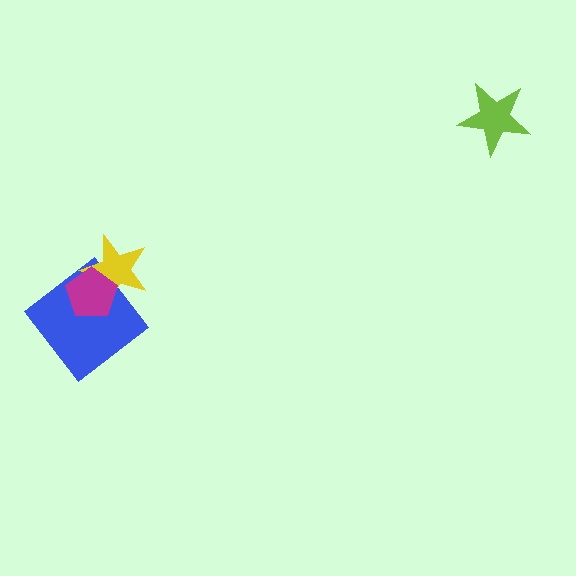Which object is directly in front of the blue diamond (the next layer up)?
The yellow star is directly in front of the blue diamond.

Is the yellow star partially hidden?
Yes, it is partially covered by another shape.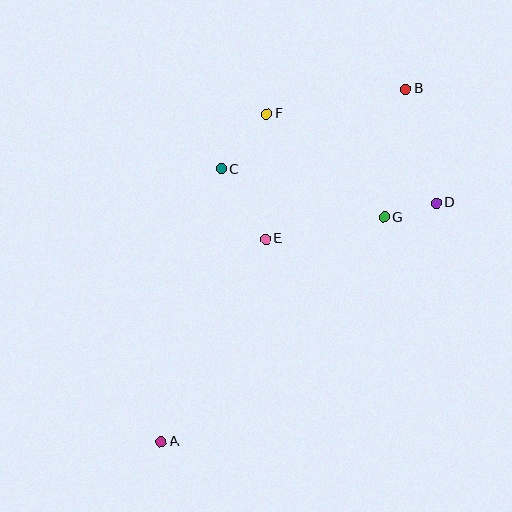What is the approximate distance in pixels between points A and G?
The distance between A and G is approximately 316 pixels.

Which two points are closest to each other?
Points D and G are closest to each other.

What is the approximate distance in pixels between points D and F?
The distance between D and F is approximately 192 pixels.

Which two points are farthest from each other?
Points A and B are farthest from each other.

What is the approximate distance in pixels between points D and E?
The distance between D and E is approximately 175 pixels.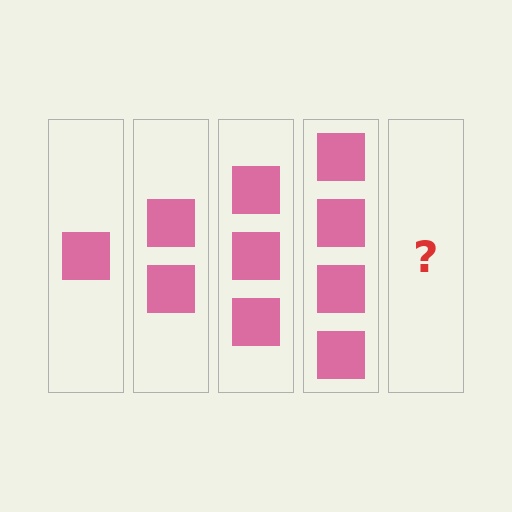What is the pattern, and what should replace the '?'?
The pattern is that each step adds one more square. The '?' should be 5 squares.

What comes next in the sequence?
The next element should be 5 squares.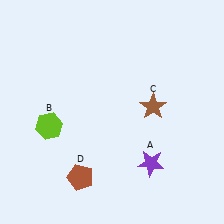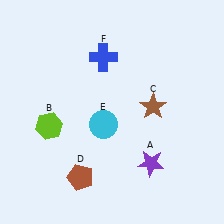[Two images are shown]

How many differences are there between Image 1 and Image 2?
There are 2 differences between the two images.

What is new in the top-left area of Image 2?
A blue cross (F) was added in the top-left area of Image 2.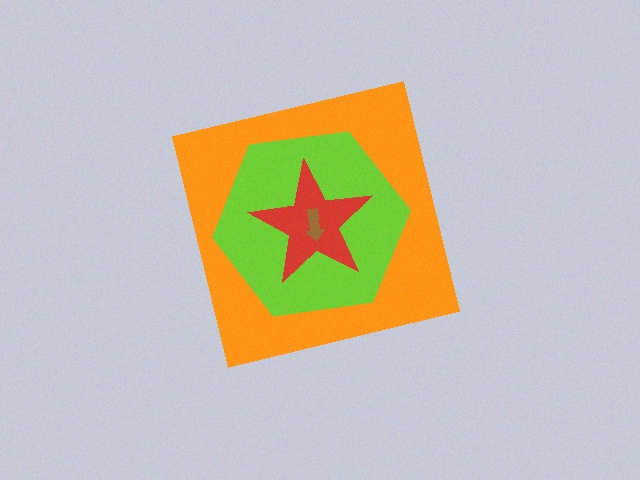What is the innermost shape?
The brown arrow.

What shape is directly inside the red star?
The brown arrow.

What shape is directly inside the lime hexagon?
The red star.